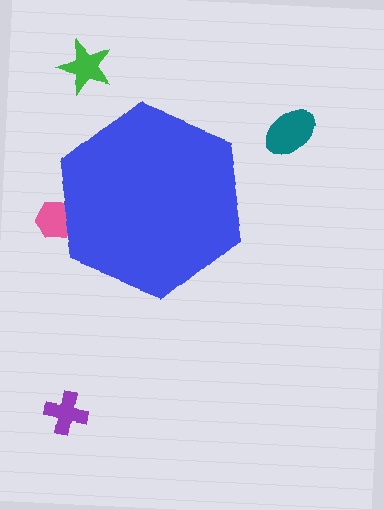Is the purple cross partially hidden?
No, the purple cross is fully visible.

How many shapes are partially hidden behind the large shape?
1 shape is partially hidden.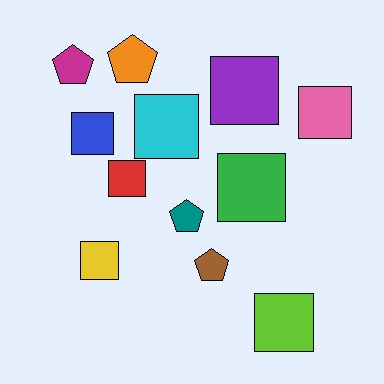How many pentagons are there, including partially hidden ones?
There are 4 pentagons.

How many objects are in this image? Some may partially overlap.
There are 12 objects.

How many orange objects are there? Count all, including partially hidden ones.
There is 1 orange object.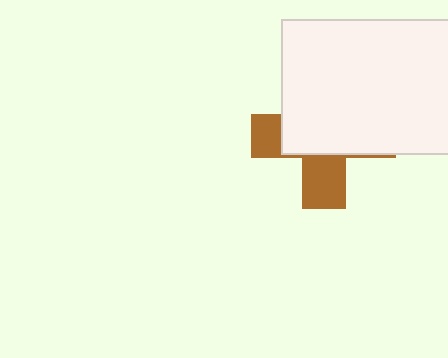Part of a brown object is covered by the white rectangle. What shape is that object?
It is a cross.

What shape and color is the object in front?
The object in front is a white rectangle.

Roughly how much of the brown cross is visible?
A small part of it is visible (roughly 35%).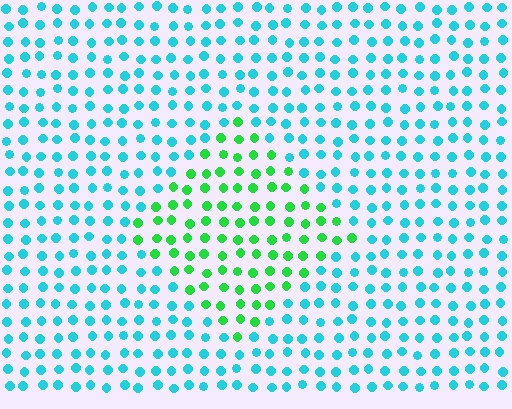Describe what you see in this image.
The image is filled with small cyan elements in a uniform arrangement. A diamond-shaped region is visible where the elements are tinted to a slightly different hue, forming a subtle color boundary.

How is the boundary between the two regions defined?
The boundary is defined purely by a slight shift in hue (about 56 degrees). Spacing, size, and orientation are identical on both sides.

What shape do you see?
I see a diamond.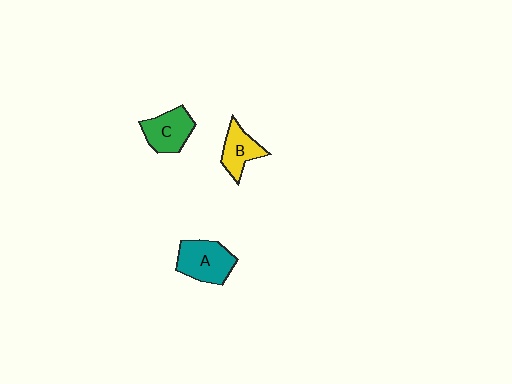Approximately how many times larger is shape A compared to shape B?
Approximately 1.4 times.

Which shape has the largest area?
Shape A (teal).